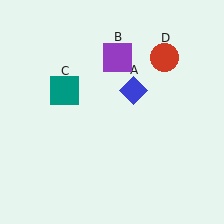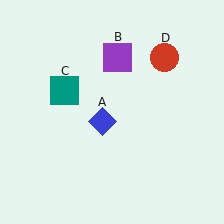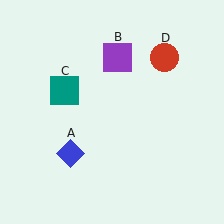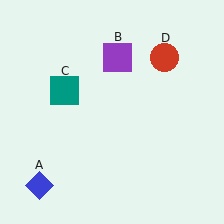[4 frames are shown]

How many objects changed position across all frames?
1 object changed position: blue diamond (object A).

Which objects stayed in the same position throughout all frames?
Purple square (object B) and teal square (object C) and red circle (object D) remained stationary.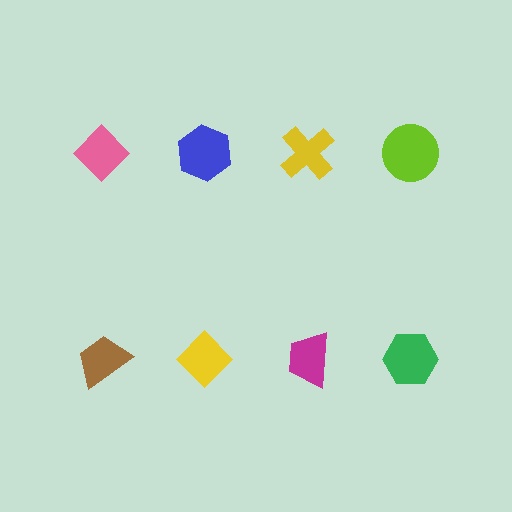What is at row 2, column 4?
A green hexagon.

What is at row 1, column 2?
A blue hexagon.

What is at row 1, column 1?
A pink diamond.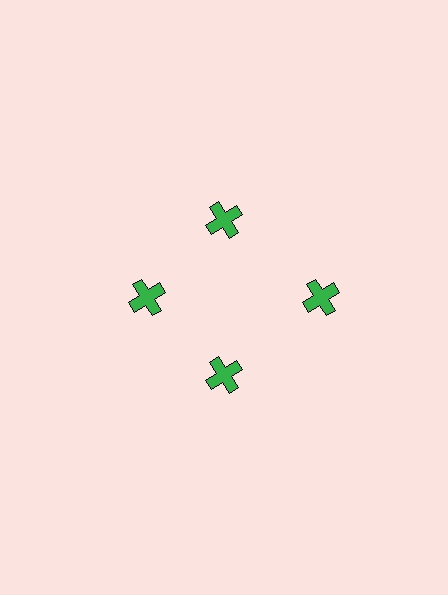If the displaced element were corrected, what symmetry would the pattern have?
It would have 4-fold rotational symmetry — the pattern would map onto itself every 90 degrees.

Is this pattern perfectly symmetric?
No. The 4 green crosses are arranged in a ring, but one element near the 3 o'clock position is pushed outward from the center, breaking the 4-fold rotational symmetry.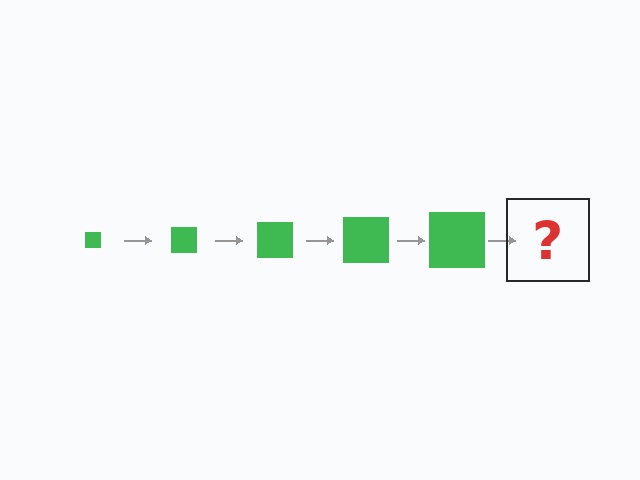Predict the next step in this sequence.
The next step is a green square, larger than the previous one.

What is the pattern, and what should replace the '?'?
The pattern is that the square gets progressively larger each step. The '?' should be a green square, larger than the previous one.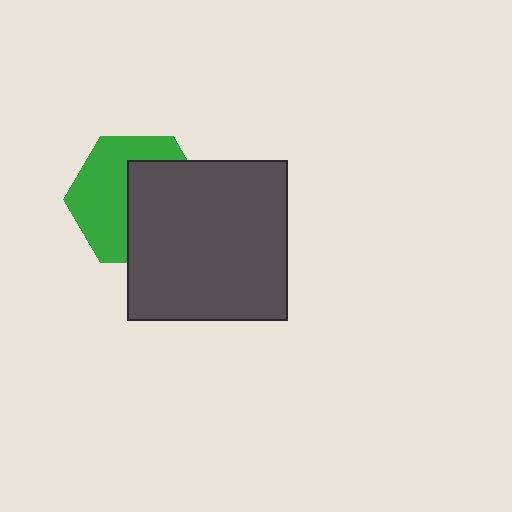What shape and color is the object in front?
The object in front is a dark gray square.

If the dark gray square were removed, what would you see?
You would see the complete green hexagon.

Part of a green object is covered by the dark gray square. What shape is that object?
It is a hexagon.